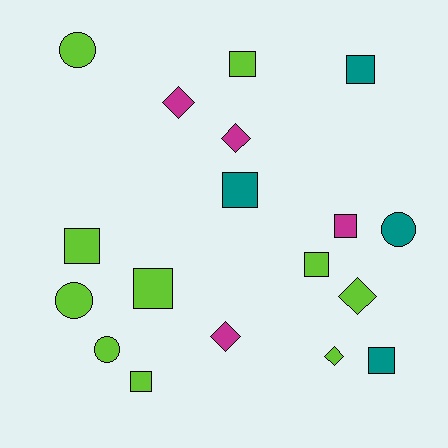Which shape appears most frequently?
Square, with 9 objects.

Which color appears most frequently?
Lime, with 10 objects.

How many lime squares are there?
There are 5 lime squares.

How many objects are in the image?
There are 18 objects.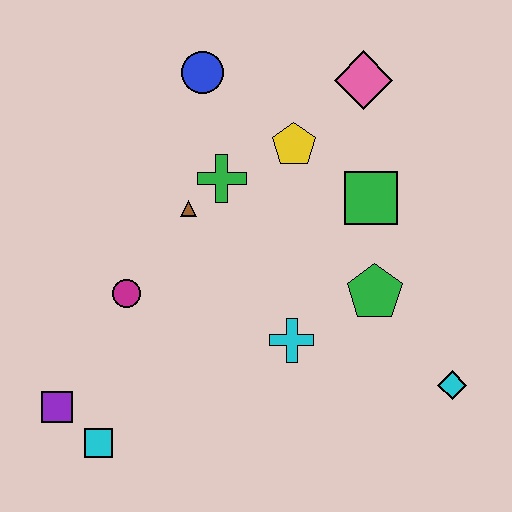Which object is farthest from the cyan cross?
The blue circle is farthest from the cyan cross.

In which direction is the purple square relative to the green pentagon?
The purple square is to the left of the green pentagon.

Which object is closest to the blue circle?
The green cross is closest to the blue circle.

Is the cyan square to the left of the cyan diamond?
Yes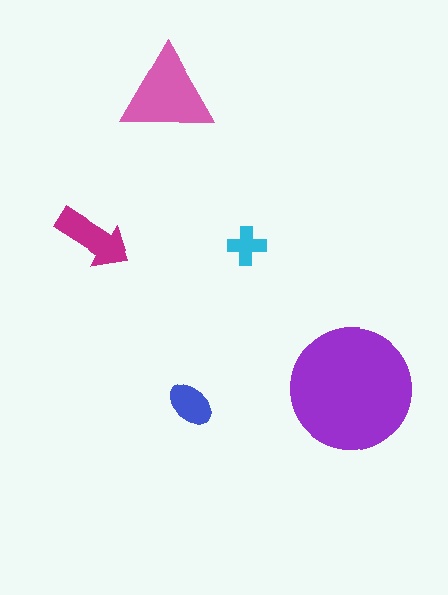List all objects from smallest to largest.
The cyan cross, the blue ellipse, the magenta arrow, the pink triangle, the purple circle.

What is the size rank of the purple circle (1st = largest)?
1st.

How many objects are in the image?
There are 5 objects in the image.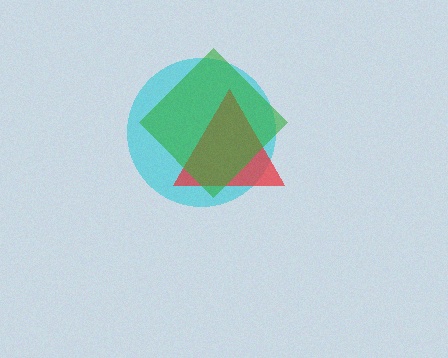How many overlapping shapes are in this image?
There are 3 overlapping shapes in the image.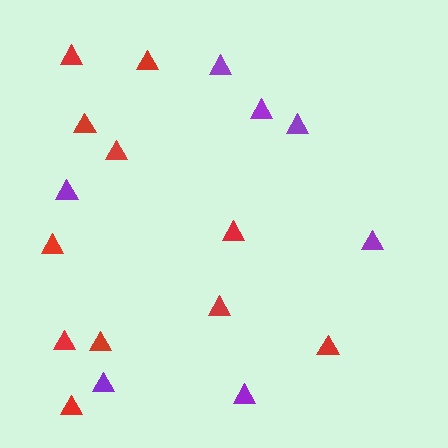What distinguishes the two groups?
There are 2 groups: one group of purple triangles (7) and one group of red triangles (11).